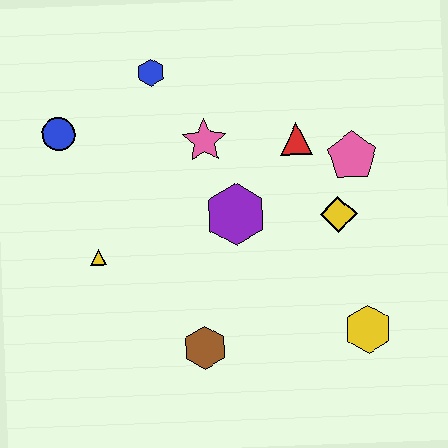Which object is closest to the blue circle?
The blue hexagon is closest to the blue circle.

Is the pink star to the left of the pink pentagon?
Yes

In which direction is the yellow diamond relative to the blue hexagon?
The yellow diamond is to the right of the blue hexagon.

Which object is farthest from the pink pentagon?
The blue circle is farthest from the pink pentagon.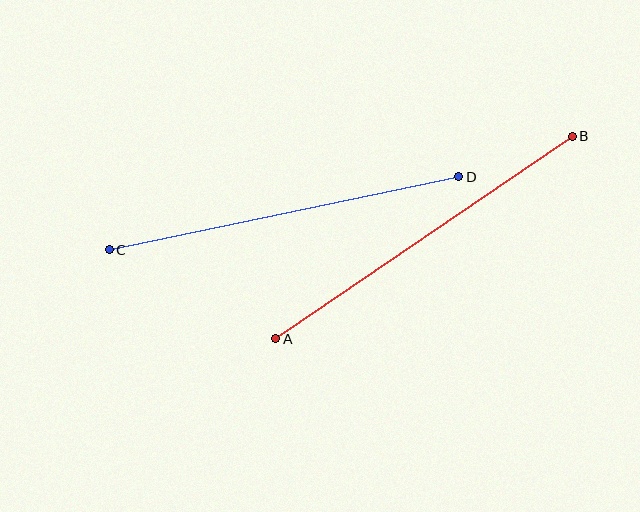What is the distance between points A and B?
The distance is approximately 359 pixels.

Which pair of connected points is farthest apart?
Points A and B are farthest apart.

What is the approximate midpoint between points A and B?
The midpoint is at approximately (424, 237) pixels.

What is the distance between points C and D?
The distance is approximately 357 pixels.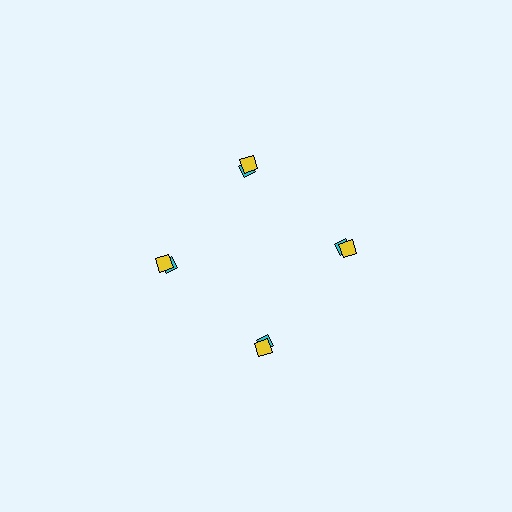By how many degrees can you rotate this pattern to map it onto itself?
The pattern maps onto itself every 90 degrees of rotation.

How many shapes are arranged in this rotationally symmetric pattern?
There are 8 shapes, arranged in 4 groups of 2.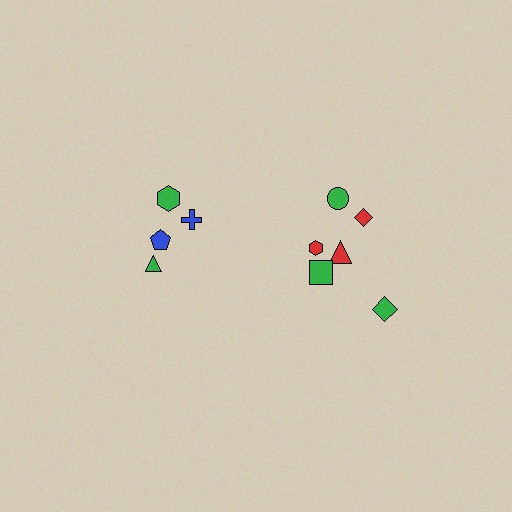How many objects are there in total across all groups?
There are 10 objects.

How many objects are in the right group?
There are 6 objects.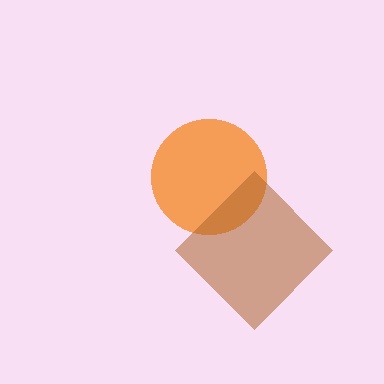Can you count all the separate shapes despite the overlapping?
Yes, there are 2 separate shapes.